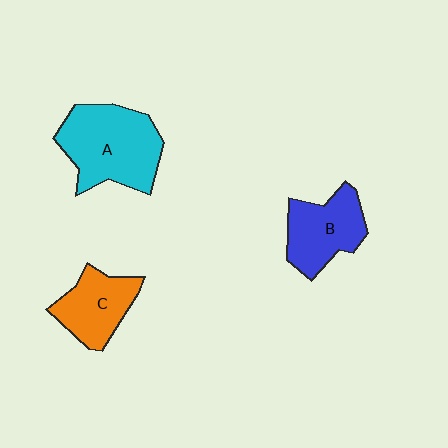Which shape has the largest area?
Shape A (cyan).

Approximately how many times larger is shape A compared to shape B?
Approximately 1.4 times.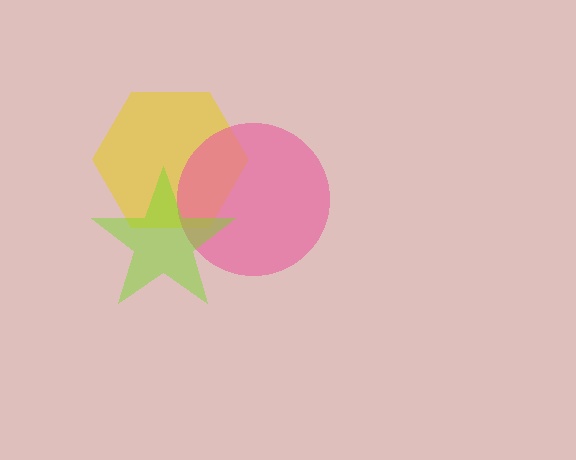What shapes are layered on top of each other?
The layered shapes are: a yellow hexagon, a pink circle, a lime star.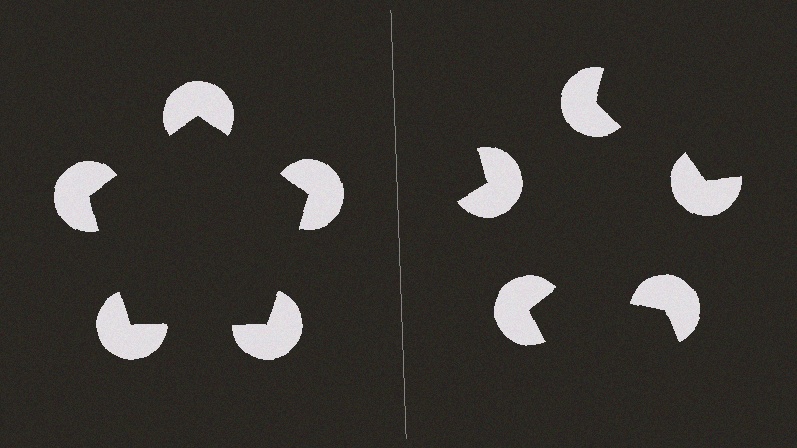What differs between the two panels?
The pac-man discs are positioned identically on both sides; only the wedge orientations differ. On the left they align to a pentagon; on the right they are misaligned.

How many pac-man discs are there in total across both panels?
10 — 5 on each side.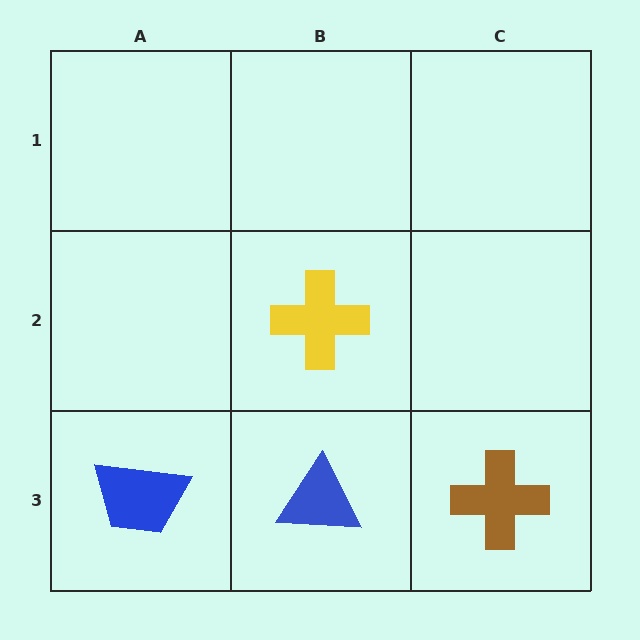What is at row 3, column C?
A brown cross.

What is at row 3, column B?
A blue triangle.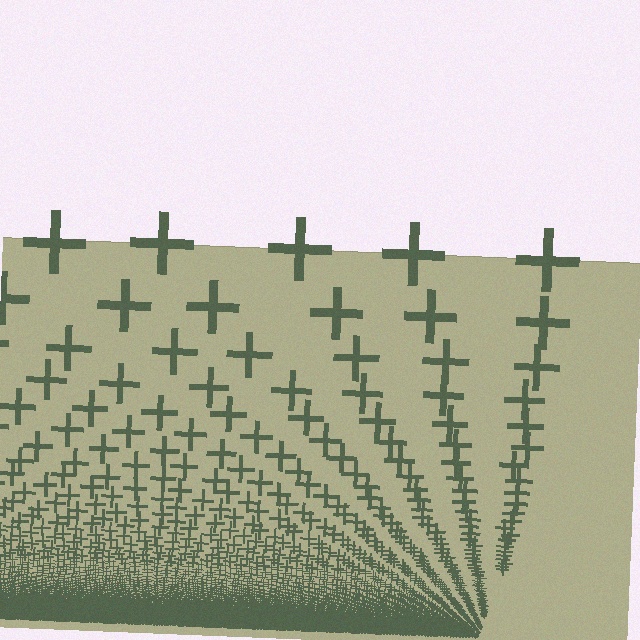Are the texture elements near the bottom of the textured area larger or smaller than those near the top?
Smaller. The gradient is inverted — elements near the bottom are smaller and denser.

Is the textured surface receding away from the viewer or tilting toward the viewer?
The surface appears to tilt toward the viewer. Texture elements get larger and sparser toward the top.